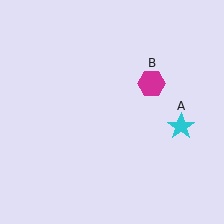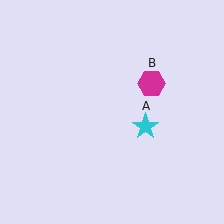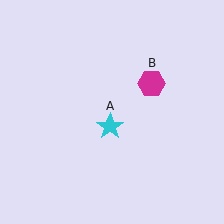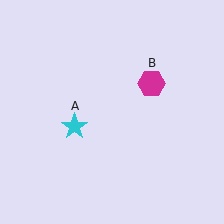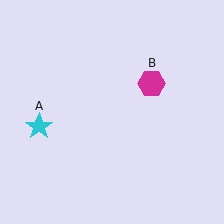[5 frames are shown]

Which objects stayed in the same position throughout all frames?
Magenta hexagon (object B) remained stationary.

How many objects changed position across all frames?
1 object changed position: cyan star (object A).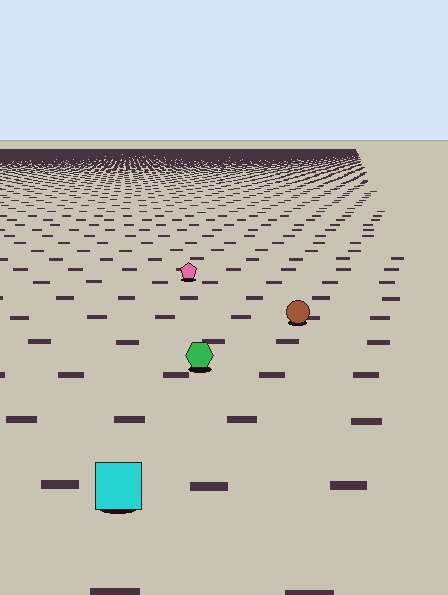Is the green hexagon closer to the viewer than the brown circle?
Yes. The green hexagon is closer — you can tell from the texture gradient: the ground texture is coarser near it.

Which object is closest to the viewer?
The cyan square is closest. The texture marks near it are larger and more spread out.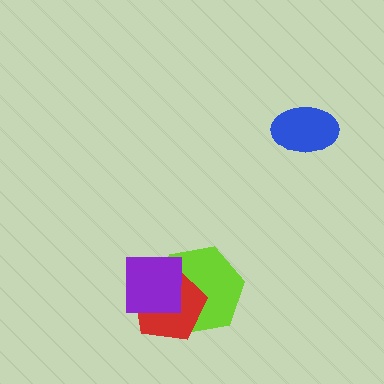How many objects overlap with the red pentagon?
2 objects overlap with the red pentagon.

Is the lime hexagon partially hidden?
Yes, it is partially covered by another shape.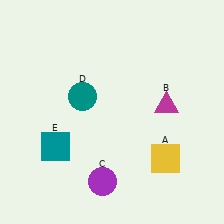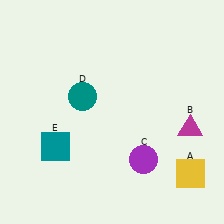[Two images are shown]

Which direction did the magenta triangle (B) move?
The magenta triangle (B) moved right.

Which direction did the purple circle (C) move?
The purple circle (C) moved right.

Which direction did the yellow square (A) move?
The yellow square (A) moved right.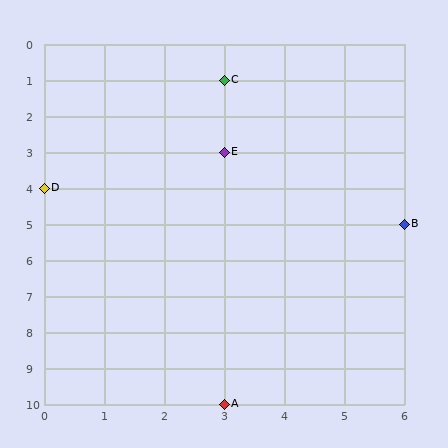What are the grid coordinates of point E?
Point E is at grid coordinates (3, 3).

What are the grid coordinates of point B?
Point B is at grid coordinates (6, 5).